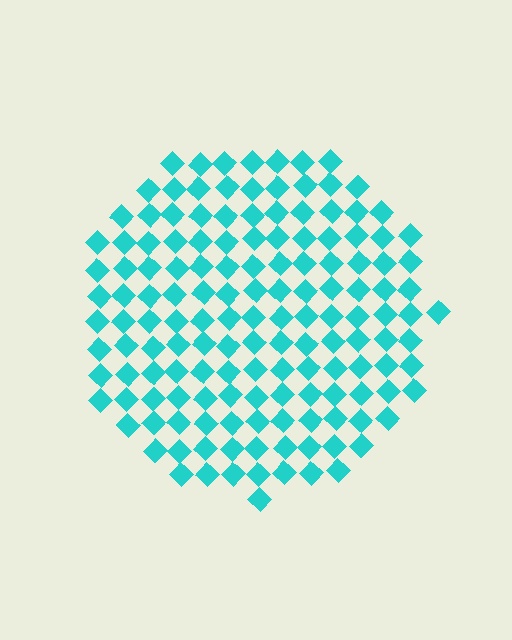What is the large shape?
The large shape is a circle.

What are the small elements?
The small elements are diamonds.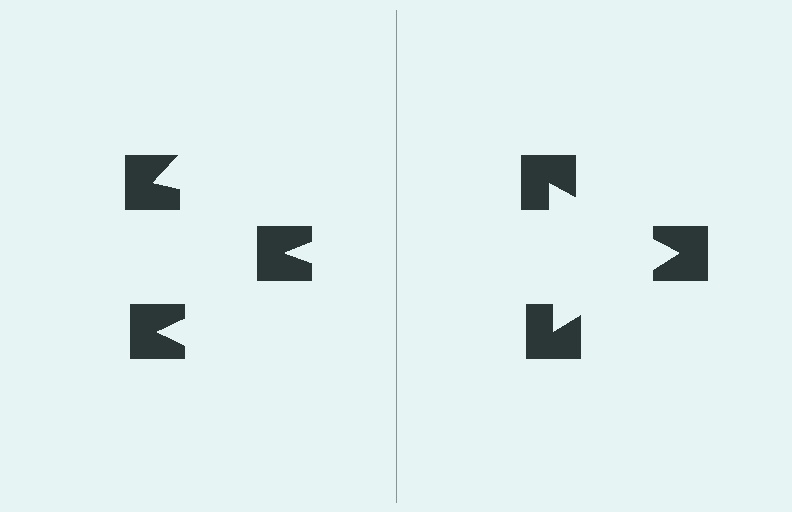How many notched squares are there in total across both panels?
6 — 3 on each side.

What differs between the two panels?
The notched squares are positioned identically on both sides; only the wedge orientations differ. On the right they align to a triangle; on the left they are misaligned.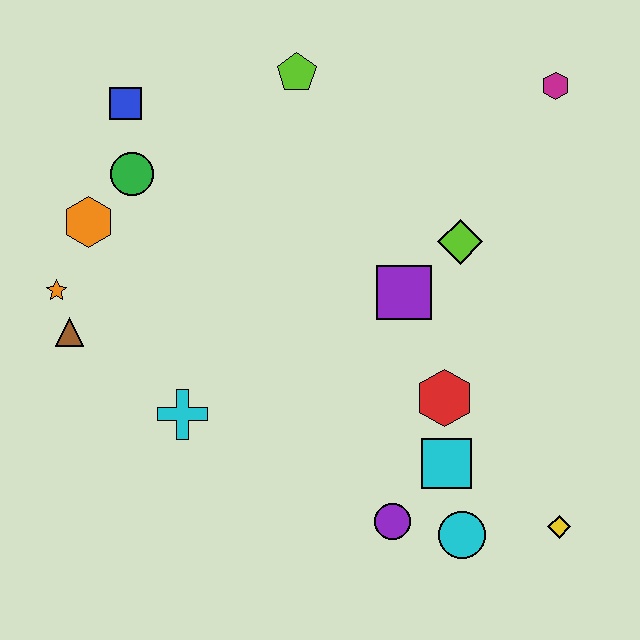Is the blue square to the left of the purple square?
Yes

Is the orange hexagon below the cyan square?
No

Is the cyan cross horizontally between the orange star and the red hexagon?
Yes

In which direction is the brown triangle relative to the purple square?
The brown triangle is to the left of the purple square.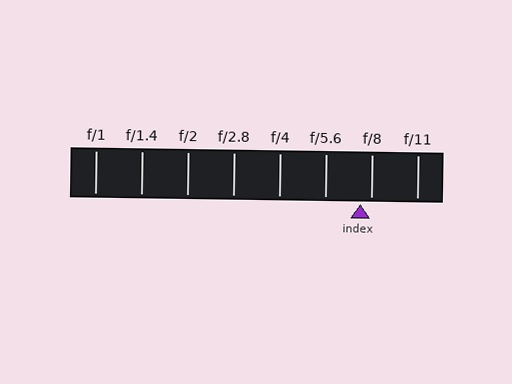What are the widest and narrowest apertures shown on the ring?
The widest aperture shown is f/1 and the narrowest is f/11.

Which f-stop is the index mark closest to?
The index mark is closest to f/8.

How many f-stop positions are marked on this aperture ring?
There are 8 f-stop positions marked.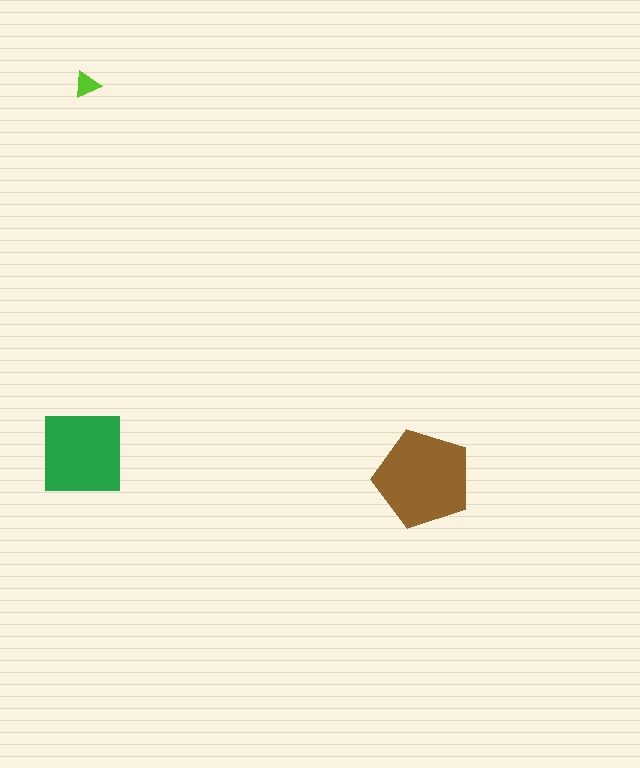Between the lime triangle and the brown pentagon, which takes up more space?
The brown pentagon.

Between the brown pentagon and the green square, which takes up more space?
The brown pentagon.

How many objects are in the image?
There are 3 objects in the image.